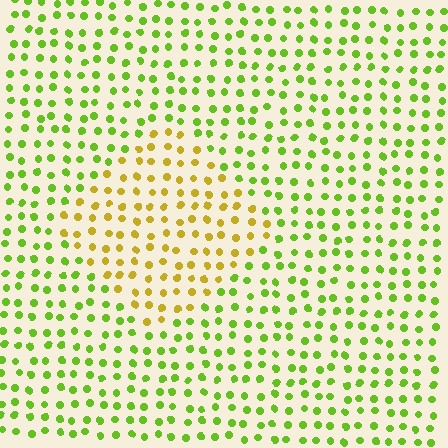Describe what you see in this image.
The image is filled with small lime elements in a uniform arrangement. A diamond-shaped region is visible where the elements are tinted to a slightly different hue, forming a subtle color boundary.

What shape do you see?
I see a diamond.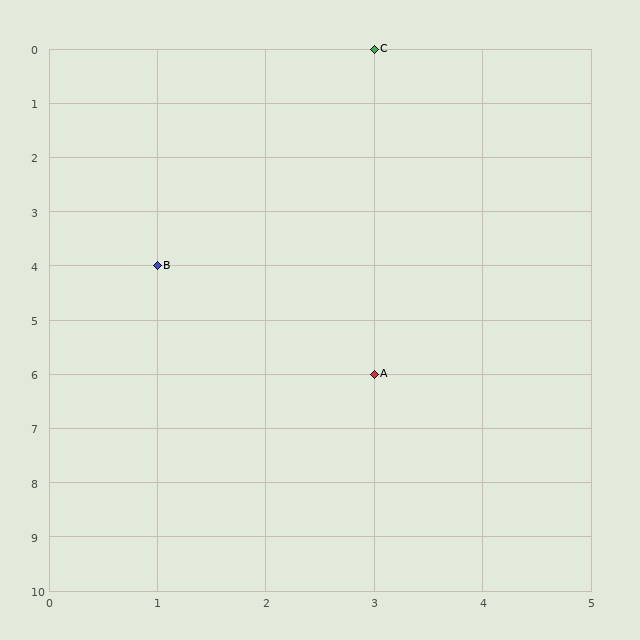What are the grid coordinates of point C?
Point C is at grid coordinates (3, 0).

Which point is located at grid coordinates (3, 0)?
Point C is at (3, 0).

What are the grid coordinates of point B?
Point B is at grid coordinates (1, 4).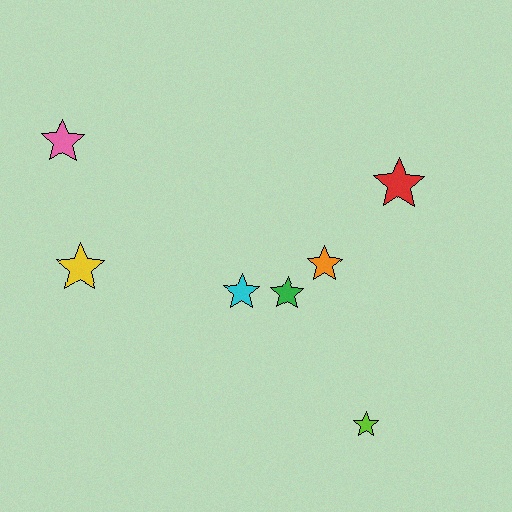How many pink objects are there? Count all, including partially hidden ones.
There is 1 pink object.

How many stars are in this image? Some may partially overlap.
There are 7 stars.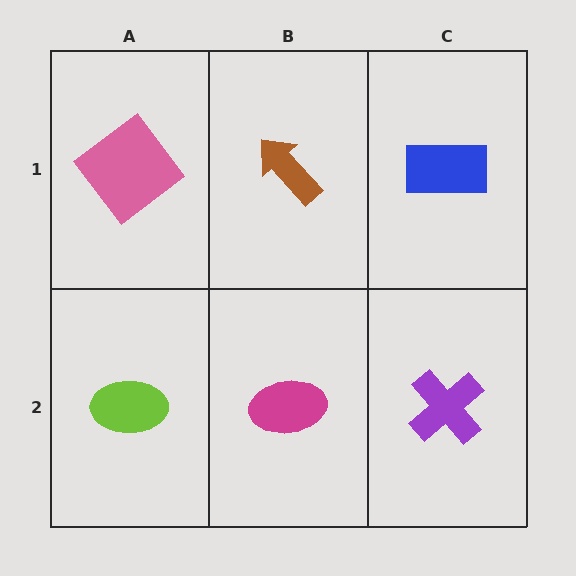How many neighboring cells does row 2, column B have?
3.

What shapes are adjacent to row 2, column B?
A brown arrow (row 1, column B), a lime ellipse (row 2, column A), a purple cross (row 2, column C).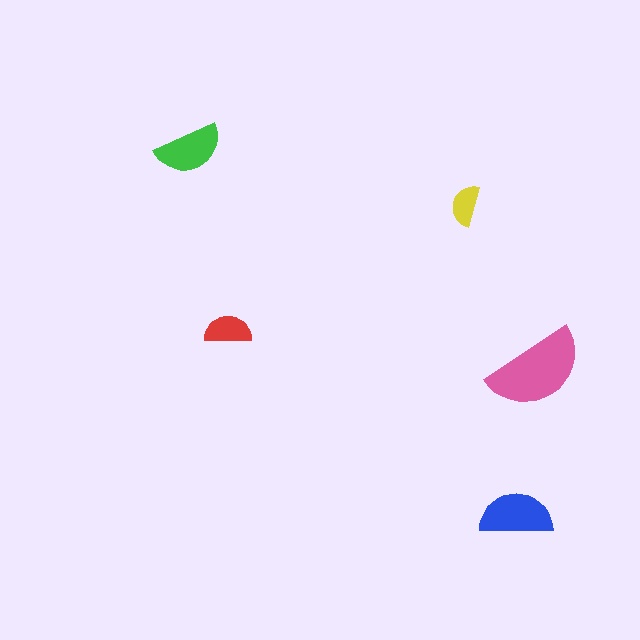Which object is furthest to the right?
The pink semicircle is rightmost.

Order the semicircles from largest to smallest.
the pink one, the blue one, the green one, the red one, the yellow one.